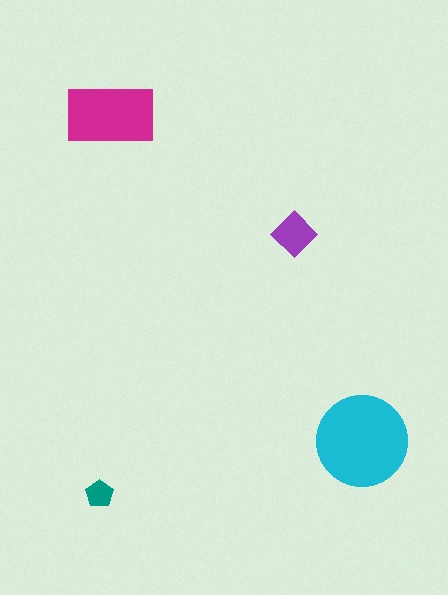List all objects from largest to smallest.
The cyan circle, the magenta rectangle, the purple diamond, the teal pentagon.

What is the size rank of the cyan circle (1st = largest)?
1st.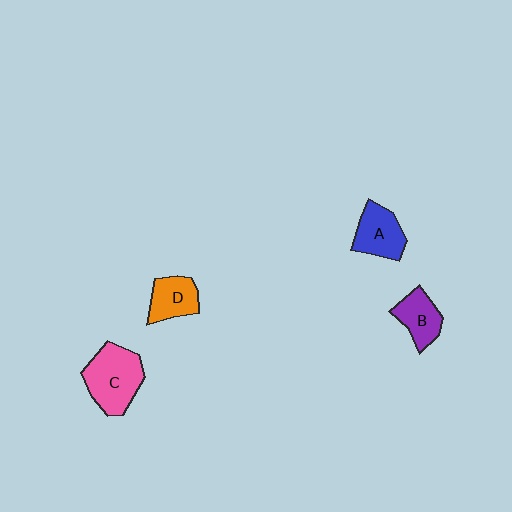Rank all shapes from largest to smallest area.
From largest to smallest: C (pink), A (blue), D (orange), B (purple).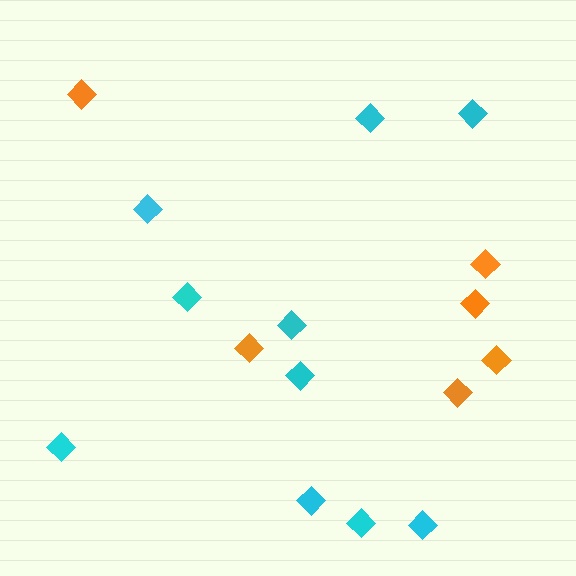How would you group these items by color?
There are 2 groups: one group of cyan diamonds (10) and one group of orange diamonds (6).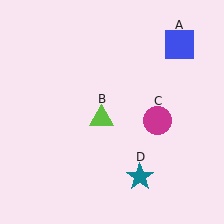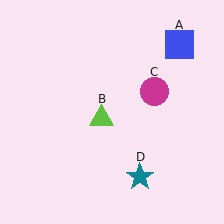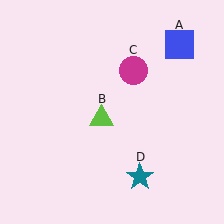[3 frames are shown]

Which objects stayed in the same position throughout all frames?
Blue square (object A) and lime triangle (object B) and teal star (object D) remained stationary.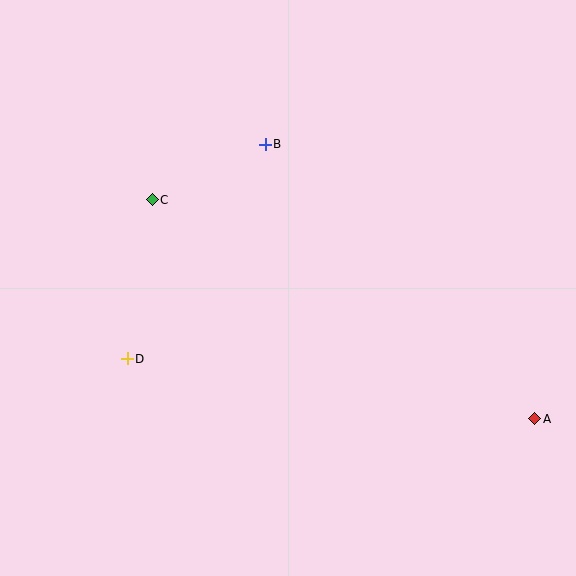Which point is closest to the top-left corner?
Point C is closest to the top-left corner.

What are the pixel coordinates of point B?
Point B is at (265, 144).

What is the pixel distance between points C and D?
The distance between C and D is 161 pixels.